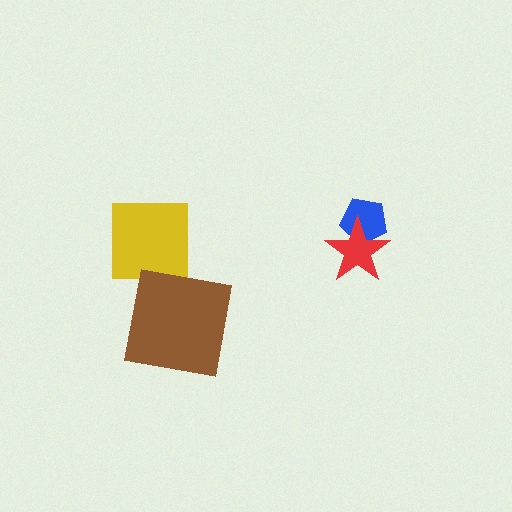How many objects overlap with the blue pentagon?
1 object overlaps with the blue pentagon.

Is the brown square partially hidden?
No, no other shape covers it.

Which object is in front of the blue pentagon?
The red star is in front of the blue pentagon.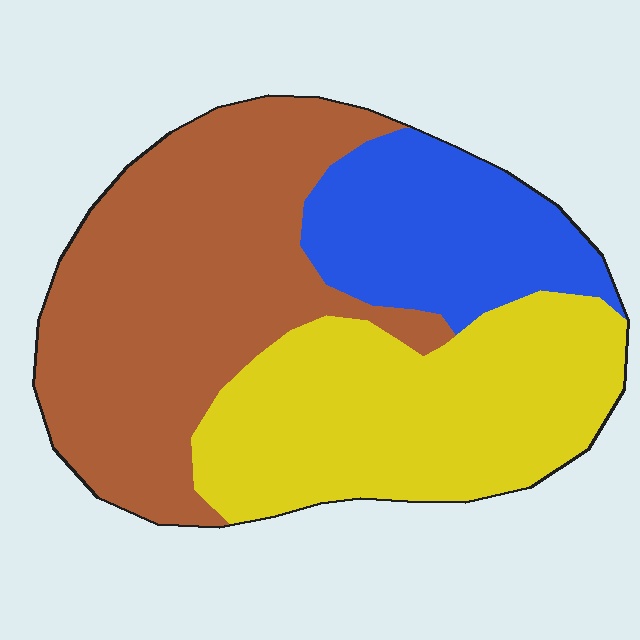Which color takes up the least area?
Blue, at roughly 20%.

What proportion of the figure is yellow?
Yellow covers around 35% of the figure.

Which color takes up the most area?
Brown, at roughly 45%.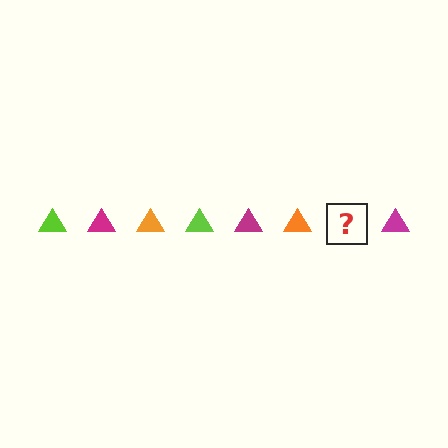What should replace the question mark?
The question mark should be replaced with a lime triangle.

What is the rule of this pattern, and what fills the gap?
The rule is that the pattern cycles through lime, magenta, orange triangles. The gap should be filled with a lime triangle.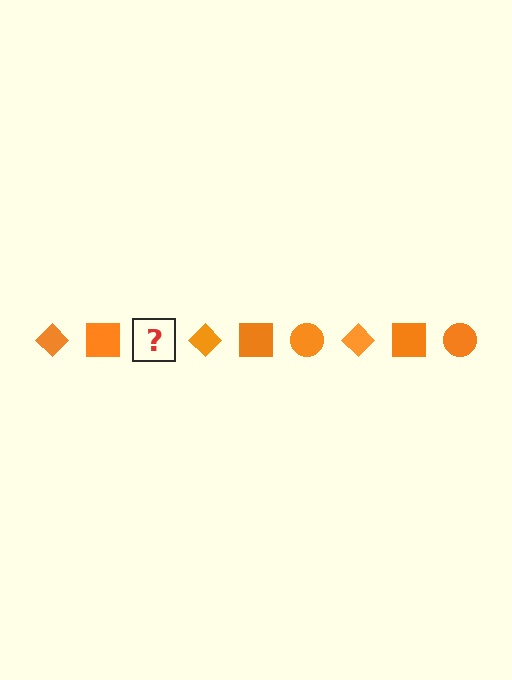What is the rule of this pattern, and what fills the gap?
The rule is that the pattern cycles through diamond, square, circle shapes in orange. The gap should be filled with an orange circle.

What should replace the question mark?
The question mark should be replaced with an orange circle.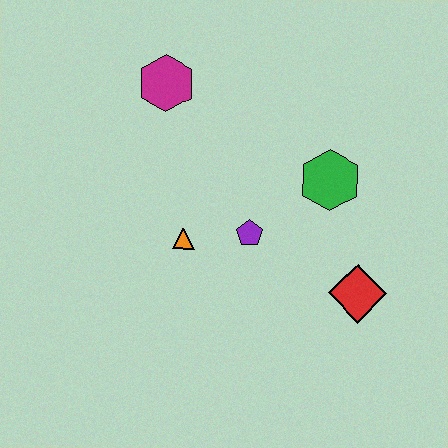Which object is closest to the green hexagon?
The purple pentagon is closest to the green hexagon.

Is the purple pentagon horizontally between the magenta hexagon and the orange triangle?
No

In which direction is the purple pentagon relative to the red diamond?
The purple pentagon is to the left of the red diamond.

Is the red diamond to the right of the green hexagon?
Yes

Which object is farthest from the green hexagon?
The magenta hexagon is farthest from the green hexagon.